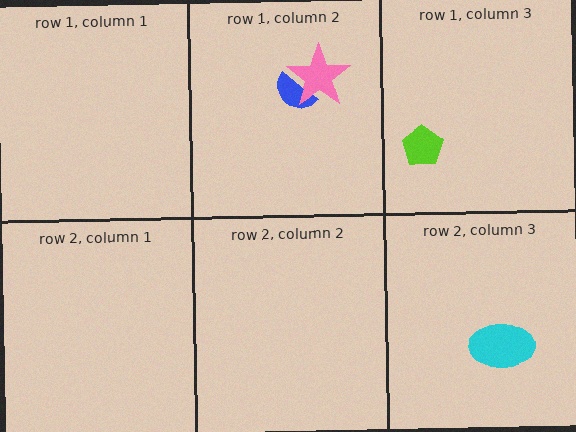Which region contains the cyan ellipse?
The row 2, column 3 region.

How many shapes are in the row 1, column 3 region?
1.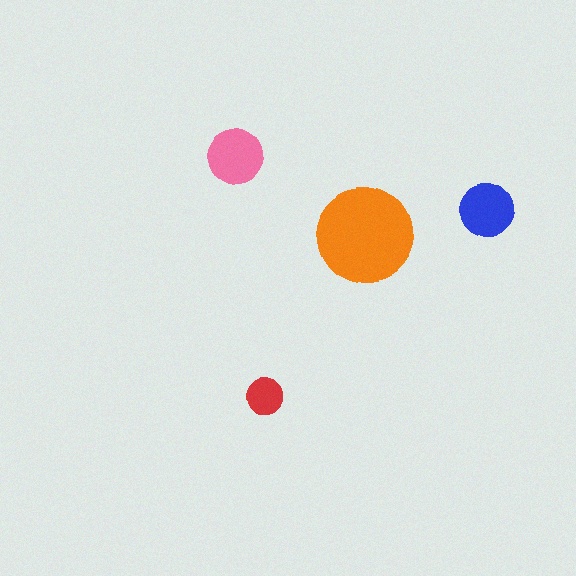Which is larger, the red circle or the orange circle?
The orange one.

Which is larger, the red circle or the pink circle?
The pink one.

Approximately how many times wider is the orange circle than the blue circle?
About 2 times wider.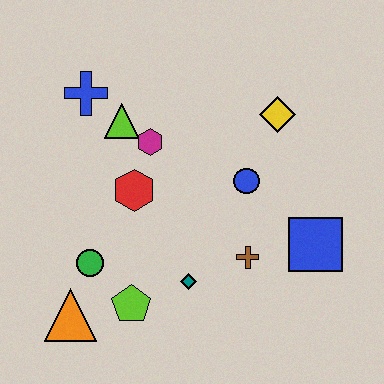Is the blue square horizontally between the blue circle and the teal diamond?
No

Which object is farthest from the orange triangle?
The yellow diamond is farthest from the orange triangle.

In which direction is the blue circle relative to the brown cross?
The blue circle is above the brown cross.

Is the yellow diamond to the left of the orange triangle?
No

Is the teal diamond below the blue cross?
Yes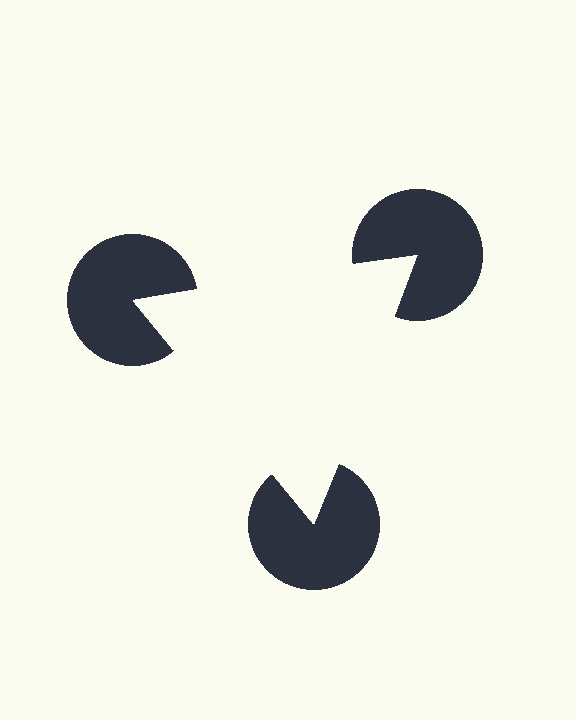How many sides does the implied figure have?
3 sides.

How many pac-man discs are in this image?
There are 3 — one at each vertex of the illusory triangle.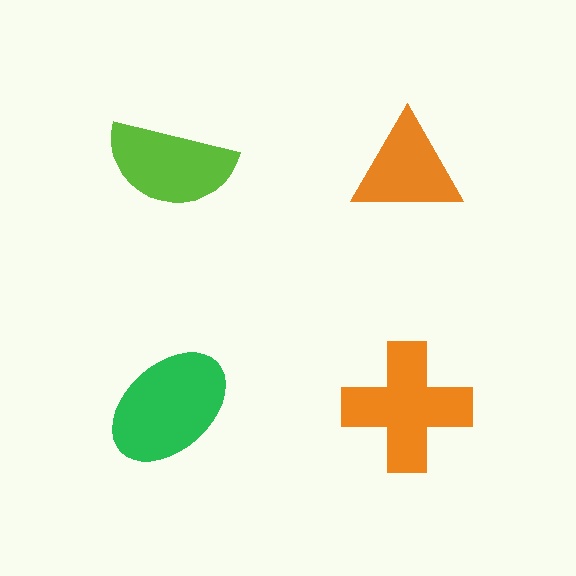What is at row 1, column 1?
A lime semicircle.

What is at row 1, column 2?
An orange triangle.